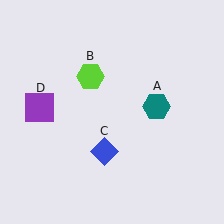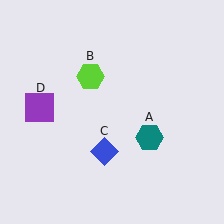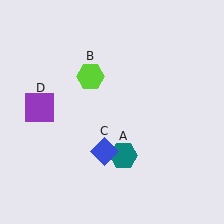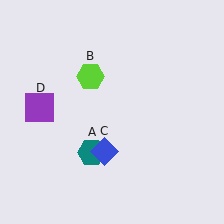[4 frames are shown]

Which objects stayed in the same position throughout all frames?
Lime hexagon (object B) and blue diamond (object C) and purple square (object D) remained stationary.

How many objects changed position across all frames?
1 object changed position: teal hexagon (object A).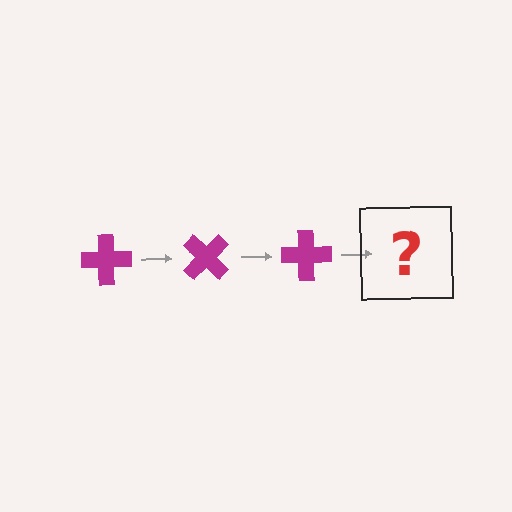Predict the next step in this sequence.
The next step is a magenta cross rotated 135 degrees.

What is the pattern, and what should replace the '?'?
The pattern is that the cross rotates 45 degrees each step. The '?' should be a magenta cross rotated 135 degrees.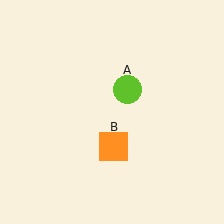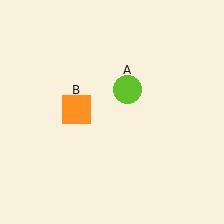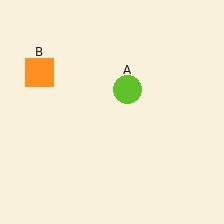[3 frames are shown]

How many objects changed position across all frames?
1 object changed position: orange square (object B).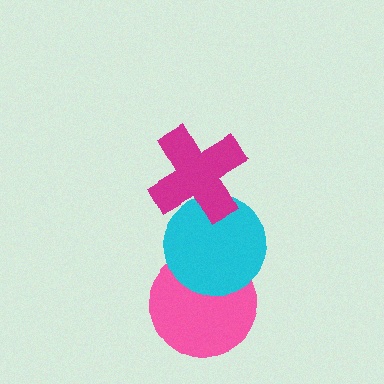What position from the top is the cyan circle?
The cyan circle is 2nd from the top.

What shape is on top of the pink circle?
The cyan circle is on top of the pink circle.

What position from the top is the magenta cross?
The magenta cross is 1st from the top.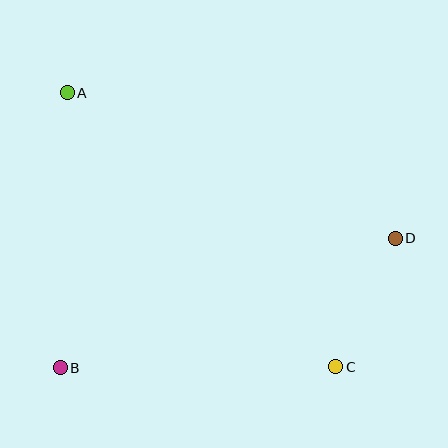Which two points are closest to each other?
Points C and D are closest to each other.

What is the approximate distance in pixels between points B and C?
The distance between B and C is approximately 276 pixels.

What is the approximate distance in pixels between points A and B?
The distance between A and B is approximately 275 pixels.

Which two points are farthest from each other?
Points A and C are farthest from each other.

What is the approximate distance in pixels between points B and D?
The distance between B and D is approximately 359 pixels.